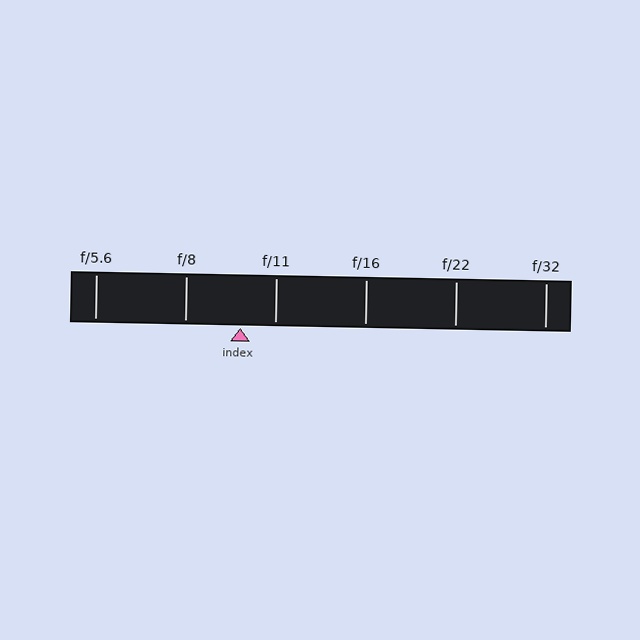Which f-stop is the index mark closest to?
The index mark is closest to f/11.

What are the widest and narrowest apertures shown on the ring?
The widest aperture shown is f/5.6 and the narrowest is f/32.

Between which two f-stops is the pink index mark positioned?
The index mark is between f/8 and f/11.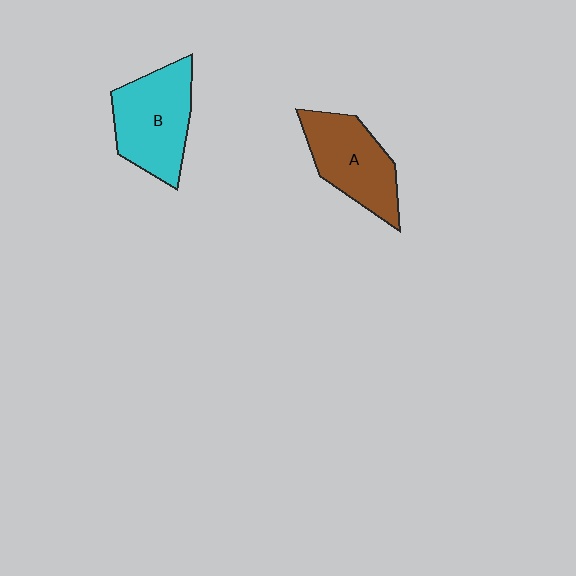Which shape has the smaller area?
Shape A (brown).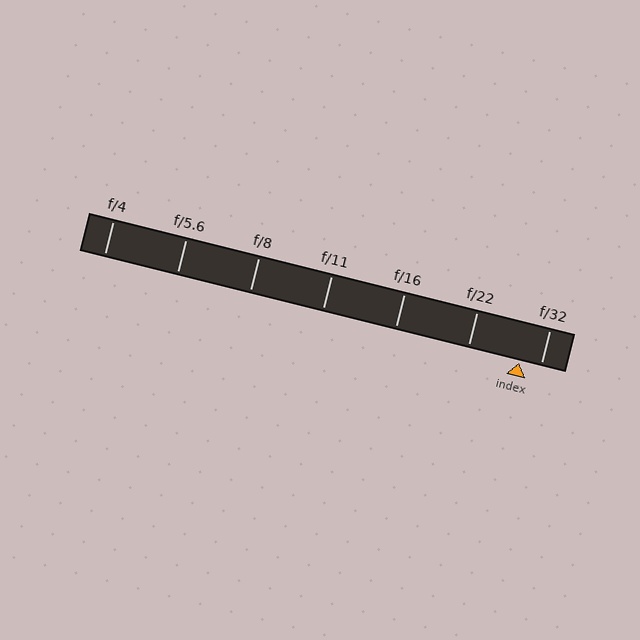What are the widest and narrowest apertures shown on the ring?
The widest aperture shown is f/4 and the narrowest is f/32.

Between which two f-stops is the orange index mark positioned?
The index mark is between f/22 and f/32.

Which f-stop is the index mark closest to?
The index mark is closest to f/32.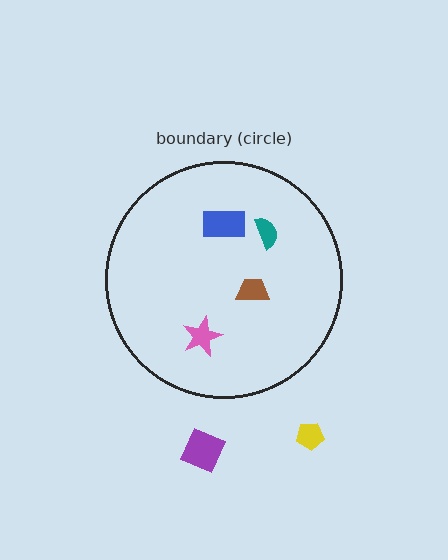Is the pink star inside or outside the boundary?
Inside.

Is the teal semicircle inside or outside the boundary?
Inside.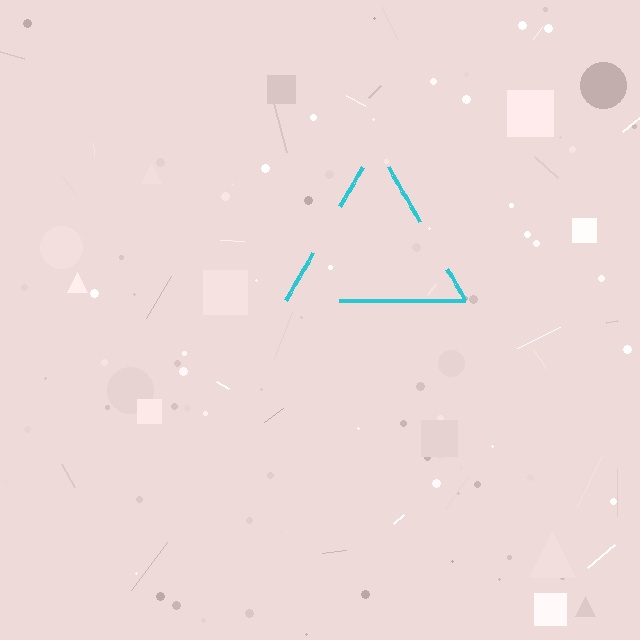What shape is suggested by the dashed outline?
The dashed outline suggests a triangle.